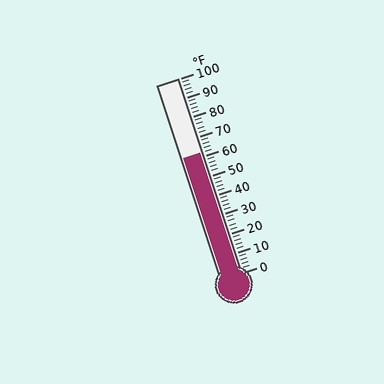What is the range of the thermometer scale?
The thermometer scale ranges from 0°F to 100°F.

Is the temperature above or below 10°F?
The temperature is above 10°F.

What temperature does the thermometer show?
The thermometer shows approximately 62°F.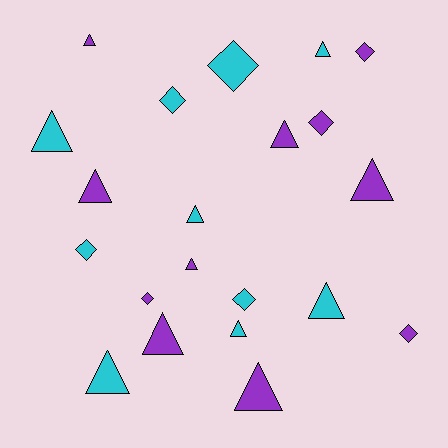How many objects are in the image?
There are 21 objects.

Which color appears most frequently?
Purple, with 11 objects.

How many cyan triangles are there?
There are 6 cyan triangles.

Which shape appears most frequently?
Triangle, with 13 objects.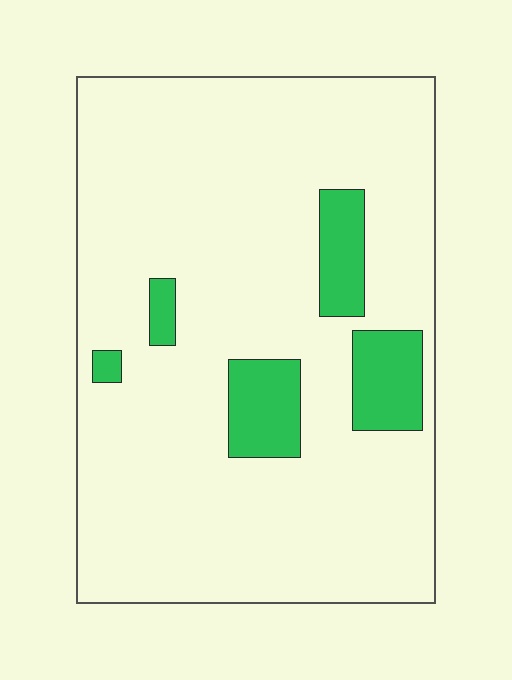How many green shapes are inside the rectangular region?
5.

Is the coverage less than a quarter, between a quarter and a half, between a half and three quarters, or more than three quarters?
Less than a quarter.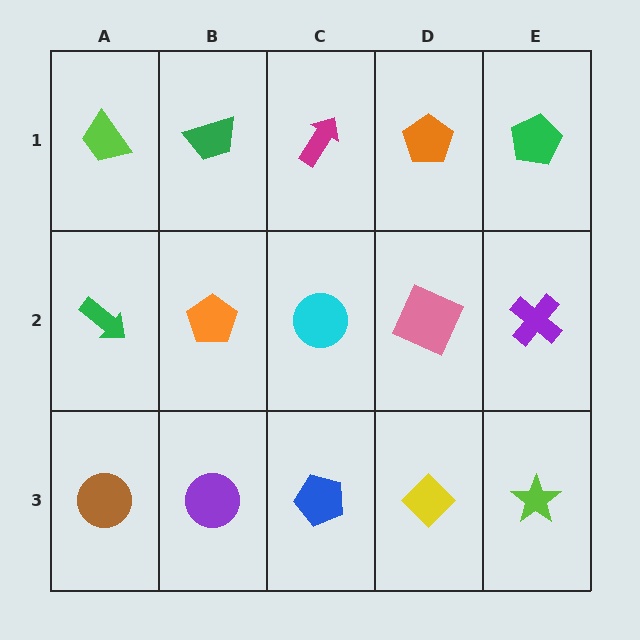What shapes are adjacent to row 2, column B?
A green trapezoid (row 1, column B), a purple circle (row 3, column B), a green arrow (row 2, column A), a cyan circle (row 2, column C).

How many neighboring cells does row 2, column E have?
3.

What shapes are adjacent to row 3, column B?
An orange pentagon (row 2, column B), a brown circle (row 3, column A), a blue pentagon (row 3, column C).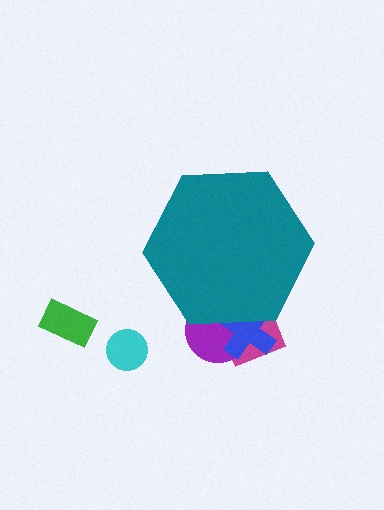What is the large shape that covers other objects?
A teal hexagon.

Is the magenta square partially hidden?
Yes, the magenta square is partially hidden behind the teal hexagon.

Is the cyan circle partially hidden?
No, the cyan circle is fully visible.